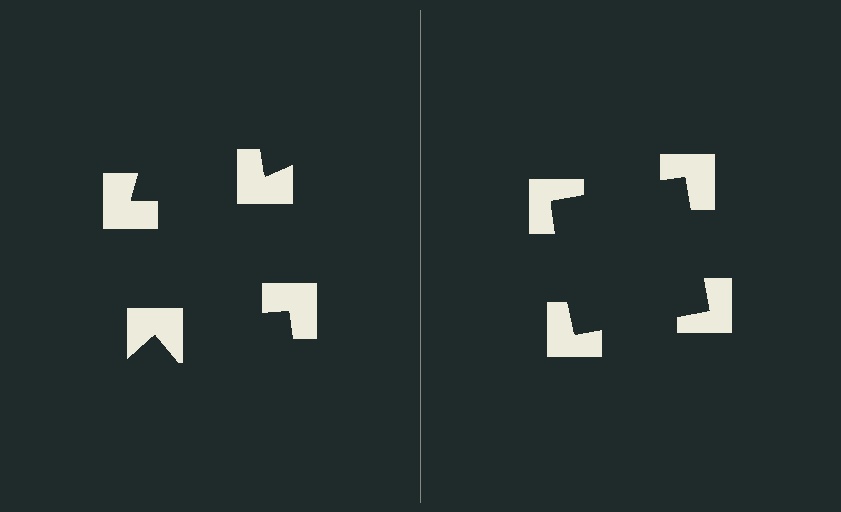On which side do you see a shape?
An illusory square appears on the right side. On the left side the wedge cuts are rotated, so no coherent shape forms.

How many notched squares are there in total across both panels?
8 — 4 on each side.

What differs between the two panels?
The notched squares are positioned identically on both sides; only the wedge orientations differ. On the right they align to a square; on the left they are misaligned.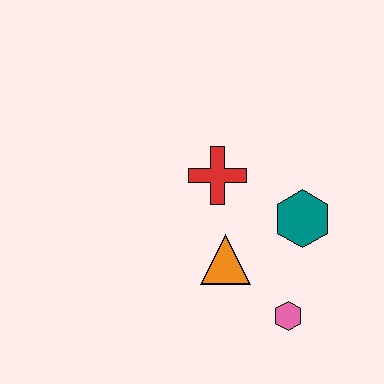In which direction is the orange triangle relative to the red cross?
The orange triangle is below the red cross.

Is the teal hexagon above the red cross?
No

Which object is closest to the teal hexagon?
The orange triangle is closest to the teal hexagon.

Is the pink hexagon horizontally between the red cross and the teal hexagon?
Yes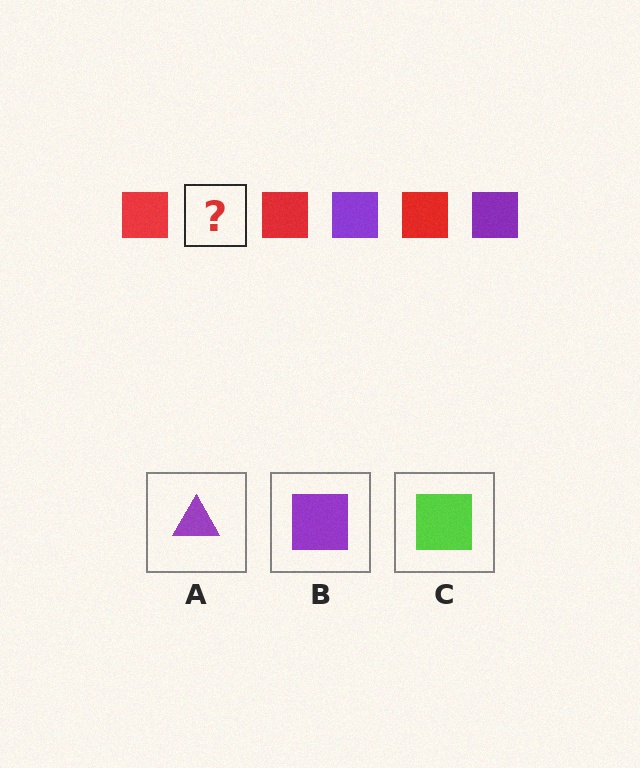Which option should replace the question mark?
Option B.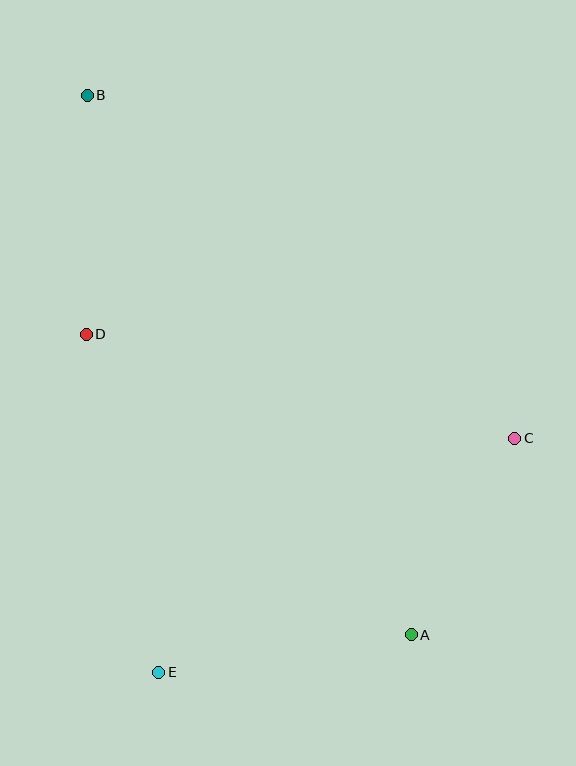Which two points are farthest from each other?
Points A and B are farthest from each other.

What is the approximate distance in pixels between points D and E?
The distance between D and E is approximately 346 pixels.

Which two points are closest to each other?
Points A and C are closest to each other.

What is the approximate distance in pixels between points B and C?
The distance between B and C is approximately 548 pixels.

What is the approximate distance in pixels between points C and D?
The distance between C and D is approximately 441 pixels.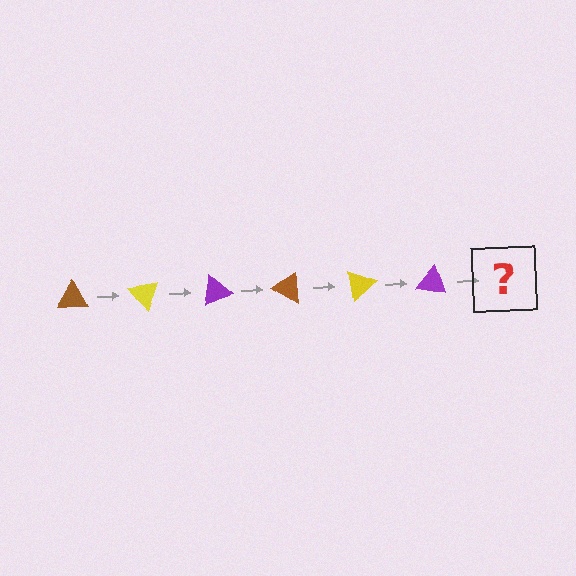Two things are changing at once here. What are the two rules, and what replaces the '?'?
The two rules are that it rotates 50 degrees each step and the color cycles through brown, yellow, and purple. The '?' should be a brown triangle, rotated 300 degrees from the start.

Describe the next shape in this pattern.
It should be a brown triangle, rotated 300 degrees from the start.